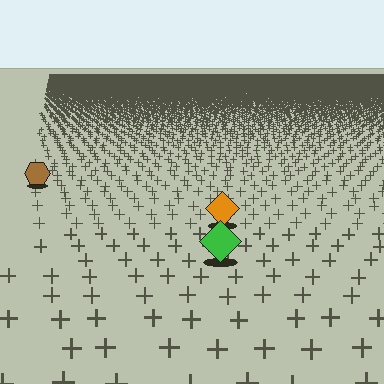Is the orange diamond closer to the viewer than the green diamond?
No. The green diamond is closer — you can tell from the texture gradient: the ground texture is coarser near it.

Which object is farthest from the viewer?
The brown hexagon is farthest from the viewer. It appears smaller and the ground texture around it is denser.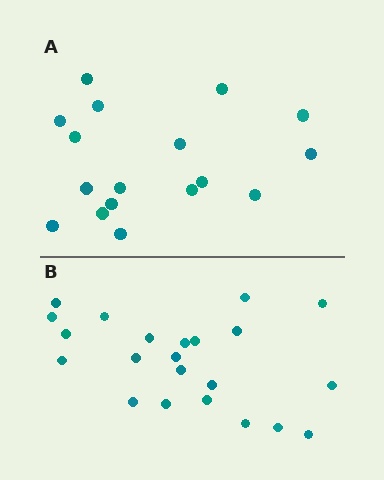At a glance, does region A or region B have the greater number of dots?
Region B (the bottom region) has more dots.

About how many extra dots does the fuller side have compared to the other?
Region B has about 5 more dots than region A.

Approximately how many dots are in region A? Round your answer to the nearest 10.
About 20 dots. (The exact count is 17, which rounds to 20.)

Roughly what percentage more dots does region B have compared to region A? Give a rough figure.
About 30% more.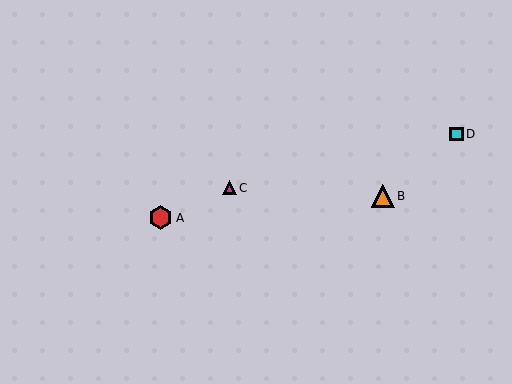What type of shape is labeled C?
Shape C is a magenta triangle.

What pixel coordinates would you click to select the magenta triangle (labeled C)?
Click at (229, 188) to select the magenta triangle C.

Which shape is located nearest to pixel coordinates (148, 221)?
The red hexagon (labeled A) at (161, 218) is nearest to that location.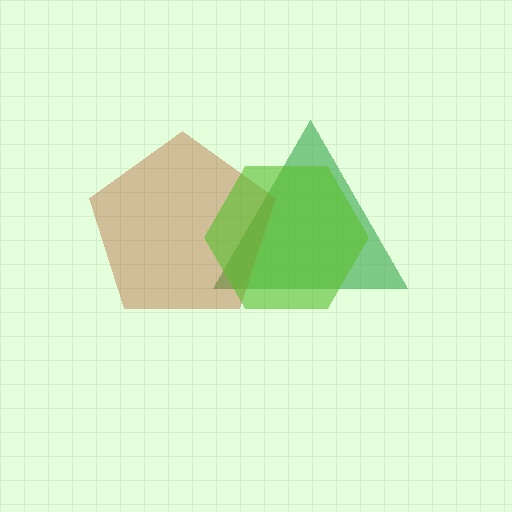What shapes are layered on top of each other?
The layered shapes are: a green triangle, a brown pentagon, a lime hexagon.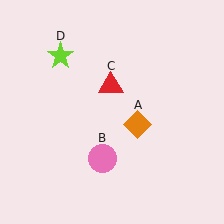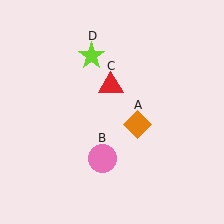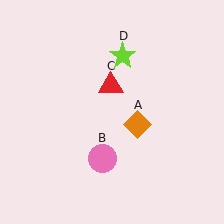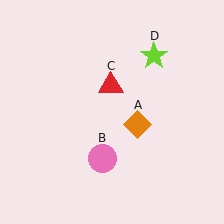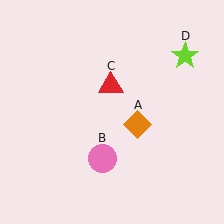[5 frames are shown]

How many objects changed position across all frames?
1 object changed position: lime star (object D).